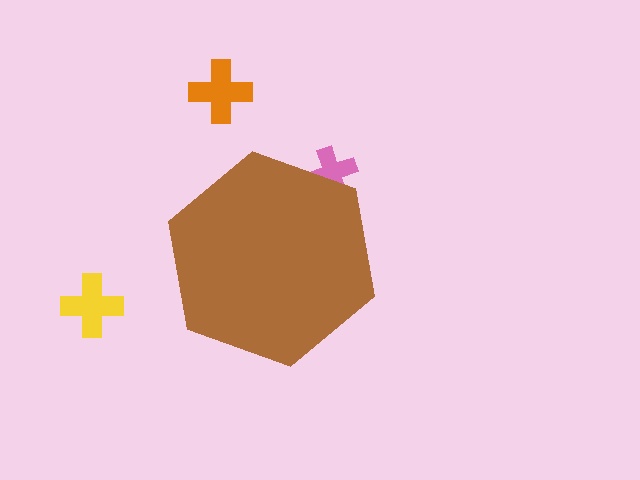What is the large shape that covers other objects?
A brown hexagon.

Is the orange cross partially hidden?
No, the orange cross is fully visible.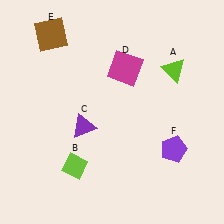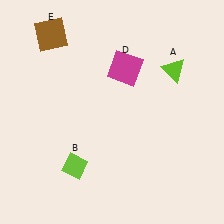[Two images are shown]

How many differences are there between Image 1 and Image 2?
There are 2 differences between the two images.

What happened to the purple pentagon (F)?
The purple pentagon (F) was removed in Image 2. It was in the bottom-right area of Image 1.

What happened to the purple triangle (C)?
The purple triangle (C) was removed in Image 2. It was in the bottom-left area of Image 1.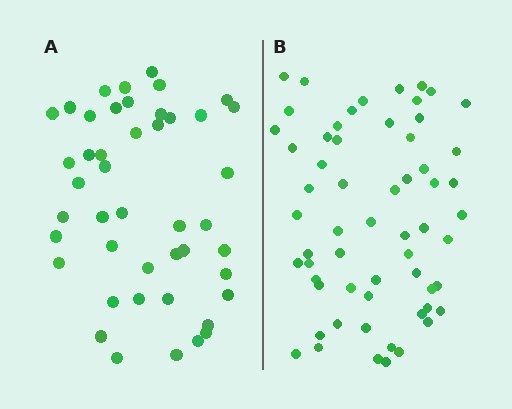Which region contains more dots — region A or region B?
Region B (the right region) has more dots.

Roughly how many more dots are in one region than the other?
Region B has approximately 15 more dots than region A.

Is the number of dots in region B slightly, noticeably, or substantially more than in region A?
Region B has noticeably more, but not dramatically so. The ratio is roughly 1.3 to 1.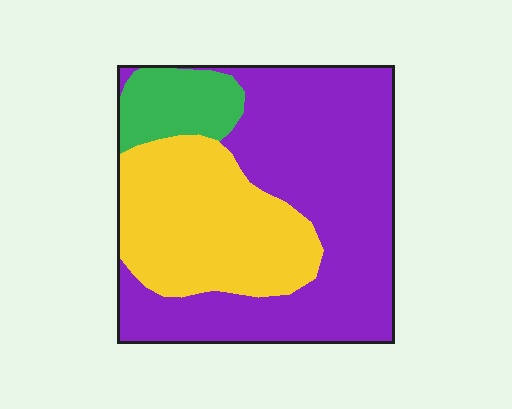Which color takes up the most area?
Purple, at roughly 55%.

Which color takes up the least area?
Green, at roughly 10%.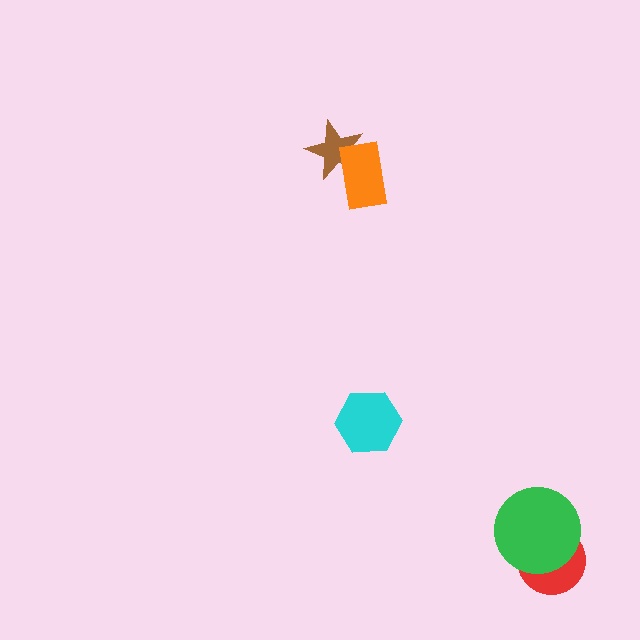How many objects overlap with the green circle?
1 object overlaps with the green circle.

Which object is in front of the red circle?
The green circle is in front of the red circle.